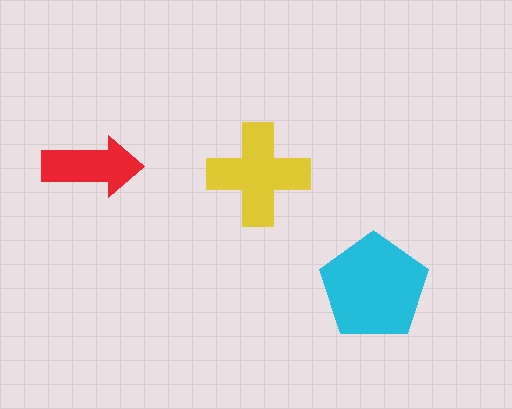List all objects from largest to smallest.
The cyan pentagon, the yellow cross, the red arrow.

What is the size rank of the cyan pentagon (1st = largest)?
1st.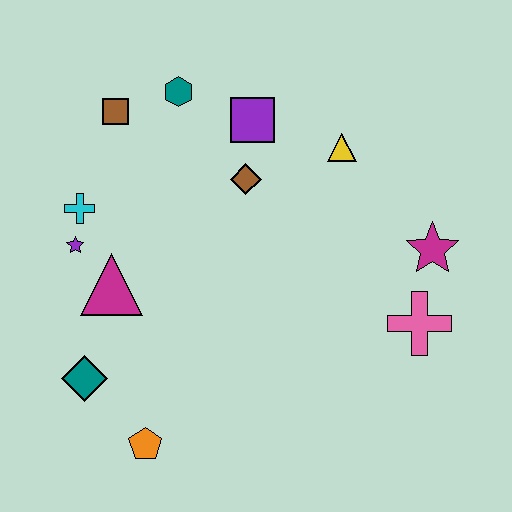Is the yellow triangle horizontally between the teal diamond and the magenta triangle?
No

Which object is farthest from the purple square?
The orange pentagon is farthest from the purple square.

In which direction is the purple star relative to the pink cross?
The purple star is to the left of the pink cross.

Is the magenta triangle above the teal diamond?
Yes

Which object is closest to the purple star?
The cyan cross is closest to the purple star.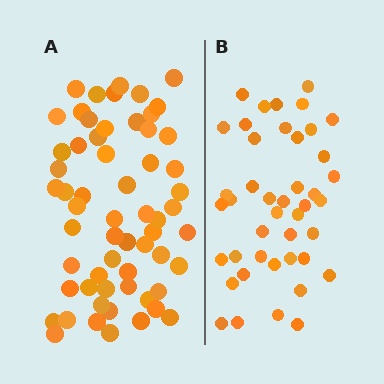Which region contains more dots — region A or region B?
Region A (the left region) has more dots.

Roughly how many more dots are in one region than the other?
Region A has approximately 15 more dots than region B.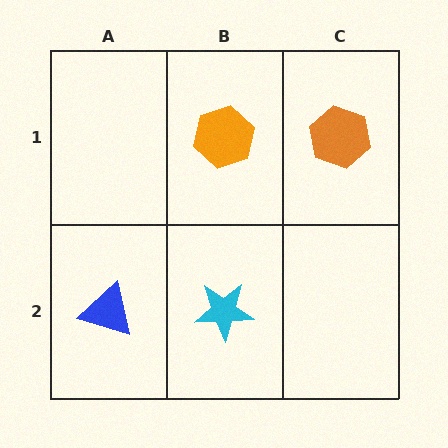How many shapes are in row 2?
2 shapes.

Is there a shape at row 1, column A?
No, that cell is empty.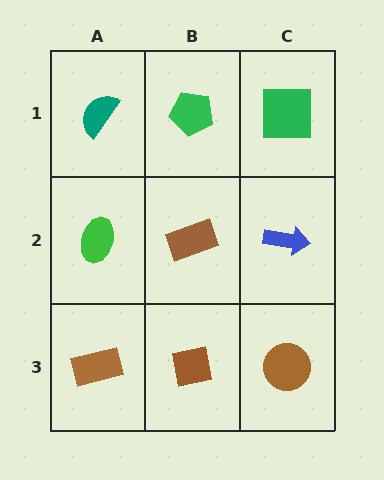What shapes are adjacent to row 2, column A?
A teal semicircle (row 1, column A), a brown rectangle (row 3, column A), a brown rectangle (row 2, column B).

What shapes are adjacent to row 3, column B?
A brown rectangle (row 2, column B), a brown rectangle (row 3, column A), a brown circle (row 3, column C).